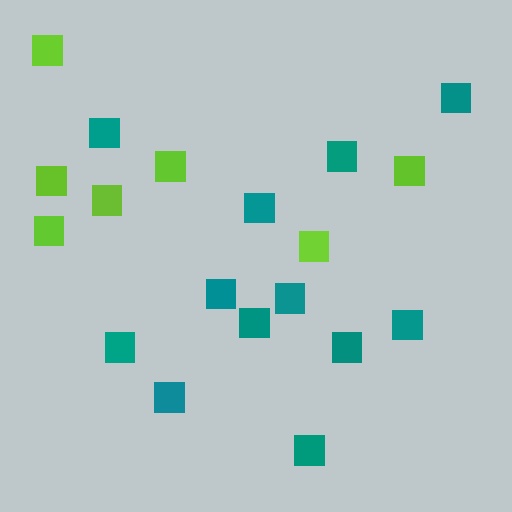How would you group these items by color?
There are 2 groups: one group of lime squares (7) and one group of teal squares (12).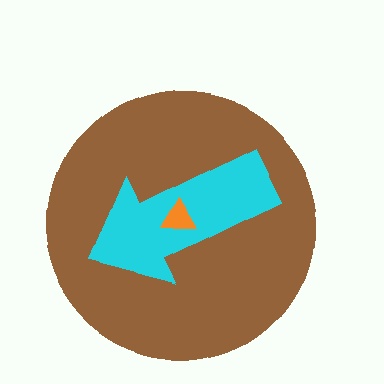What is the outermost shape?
The brown circle.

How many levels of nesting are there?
3.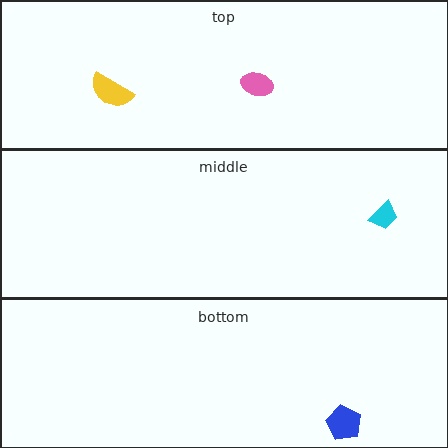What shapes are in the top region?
The yellow semicircle, the pink ellipse.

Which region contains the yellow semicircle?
The top region.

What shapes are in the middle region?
The cyan trapezoid.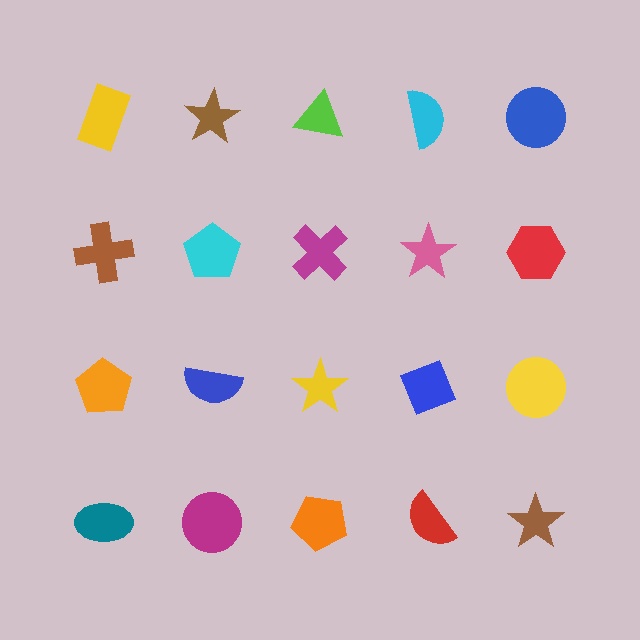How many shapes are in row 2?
5 shapes.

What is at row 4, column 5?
A brown star.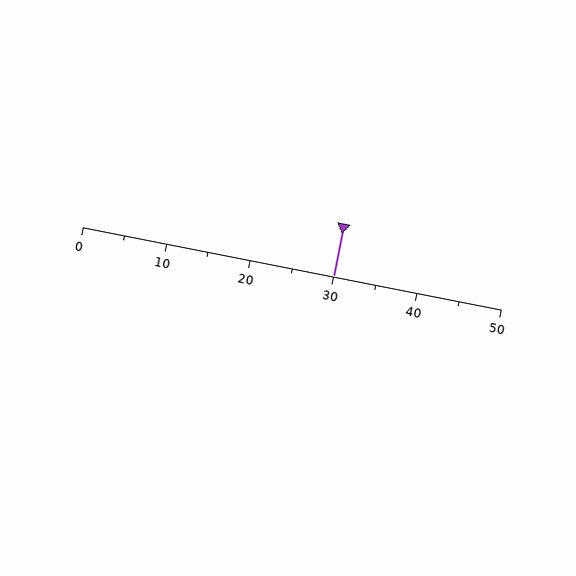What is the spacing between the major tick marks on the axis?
The major ticks are spaced 10 apart.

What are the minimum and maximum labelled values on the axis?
The axis runs from 0 to 50.